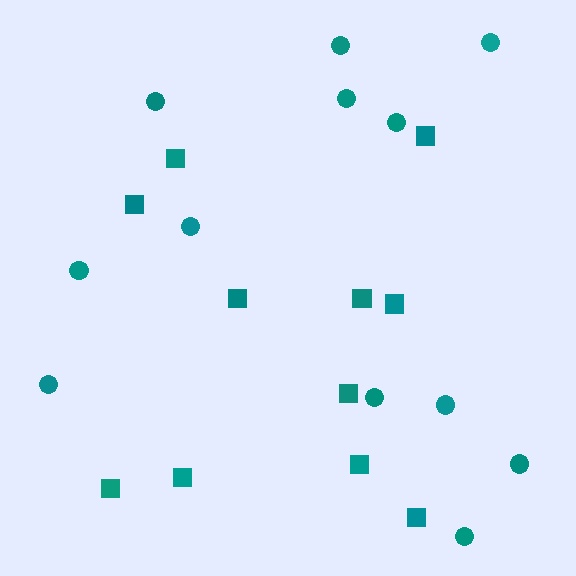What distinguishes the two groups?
There are 2 groups: one group of squares (11) and one group of circles (12).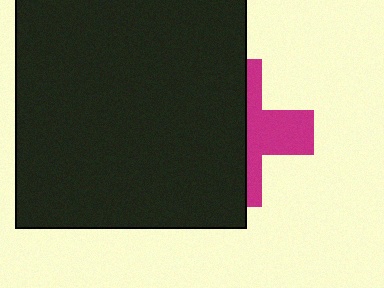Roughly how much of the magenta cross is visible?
A small part of it is visible (roughly 40%).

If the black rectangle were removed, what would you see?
You would see the complete magenta cross.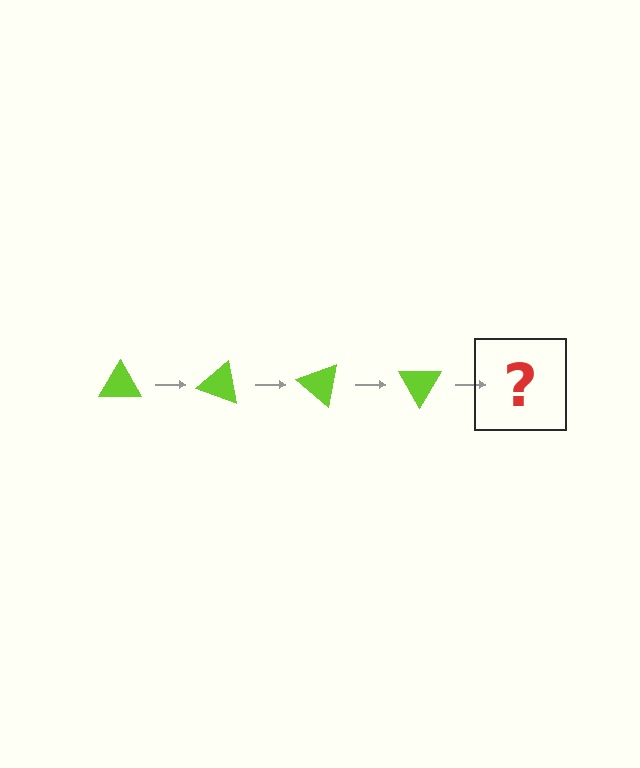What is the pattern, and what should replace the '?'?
The pattern is that the triangle rotates 20 degrees each step. The '?' should be a lime triangle rotated 80 degrees.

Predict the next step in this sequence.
The next step is a lime triangle rotated 80 degrees.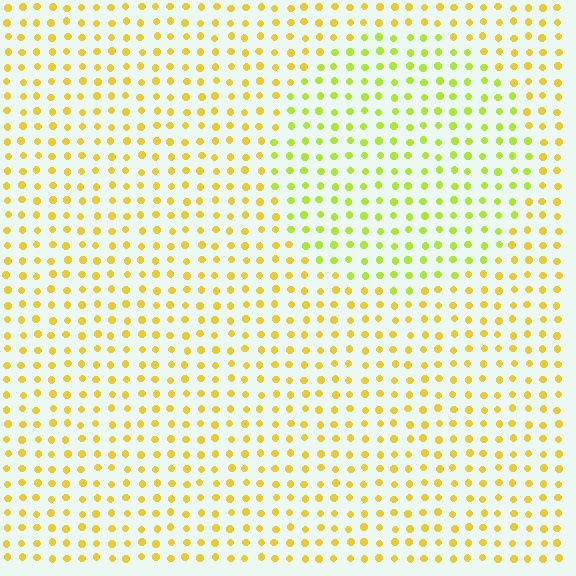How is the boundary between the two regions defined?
The boundary is defined purely by a slight shift in hue (about 30 degrees). Spacing, size, and orientation are identical on both sides.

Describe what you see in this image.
The image is filled with small yellow elements in a uniform arrangement. A circle-shaped region is visible where the elements are tinted to a slightly different hue, forming a subtle color boundary.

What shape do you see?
I see a circle.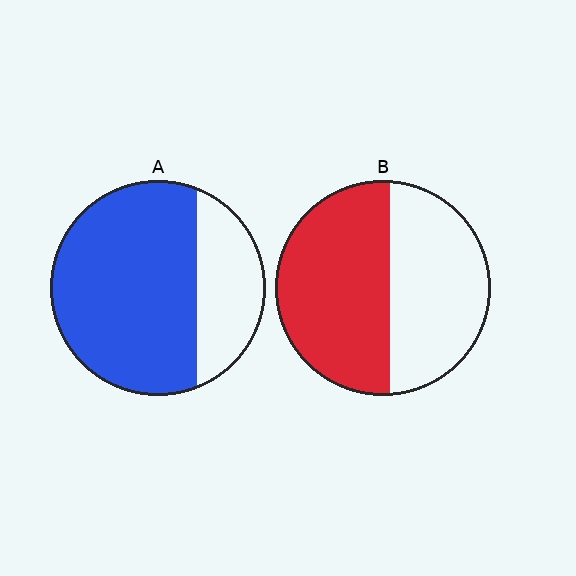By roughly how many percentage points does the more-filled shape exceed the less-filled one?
By roughly 20 percentage points (A over B).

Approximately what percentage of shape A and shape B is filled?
A is approximately 75% and B is approximately 55%.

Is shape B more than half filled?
Yes.